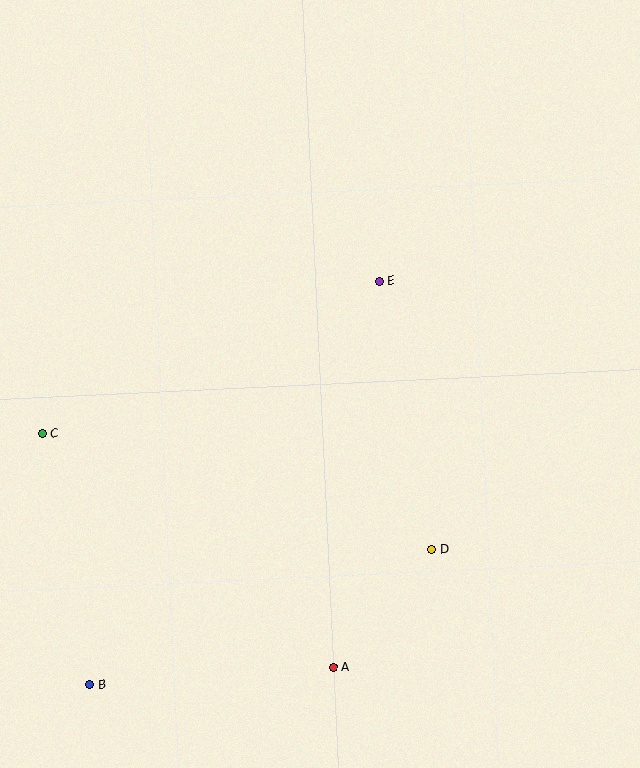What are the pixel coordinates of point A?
Point A is at (333, 667).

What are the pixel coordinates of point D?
Point D is at (431, 550).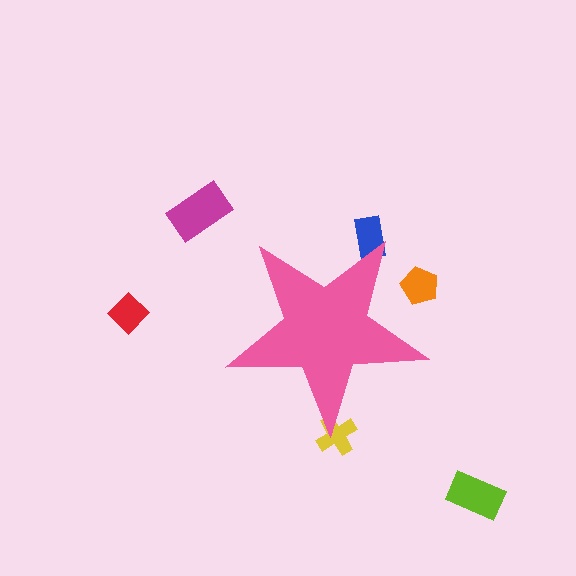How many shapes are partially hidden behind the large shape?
3 shapes are partially hidden.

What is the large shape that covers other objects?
A pink star.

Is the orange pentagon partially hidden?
Yes, the orange pentagon is partially hidden behind the pink star.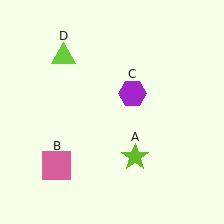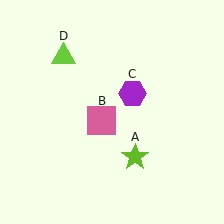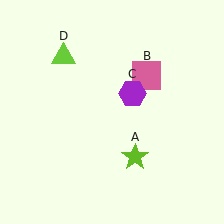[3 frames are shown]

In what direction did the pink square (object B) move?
The pink square (object B) moved up and to the right.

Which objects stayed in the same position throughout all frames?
Lime star (object A) and purple hexagon (object C) and lime triangle (object D) remained stationary.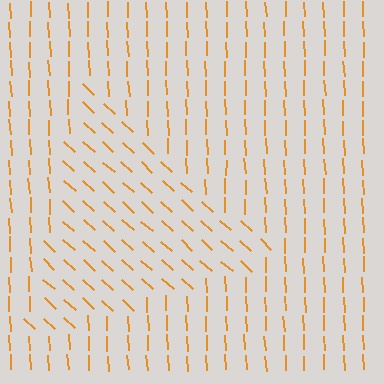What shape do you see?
I see a triangle.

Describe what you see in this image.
The image is filled with small orange line segments. A triangle region in the image has lines oriented differently from the surrounding lines, creating a visible texture boundary.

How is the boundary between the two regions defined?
The boundary is defined purely by a change in line orientation (approximately 45 degrees difference). All lines are the same color and thickness.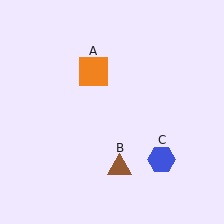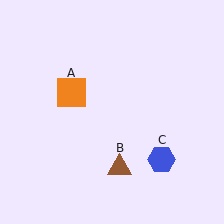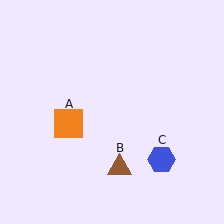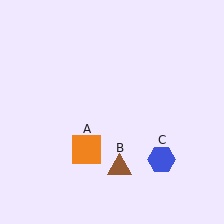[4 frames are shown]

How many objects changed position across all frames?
1 object changed position: orange square (object A).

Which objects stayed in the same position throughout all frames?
Brown triangle (object B) and blue hexagon (object C) remained stationary.